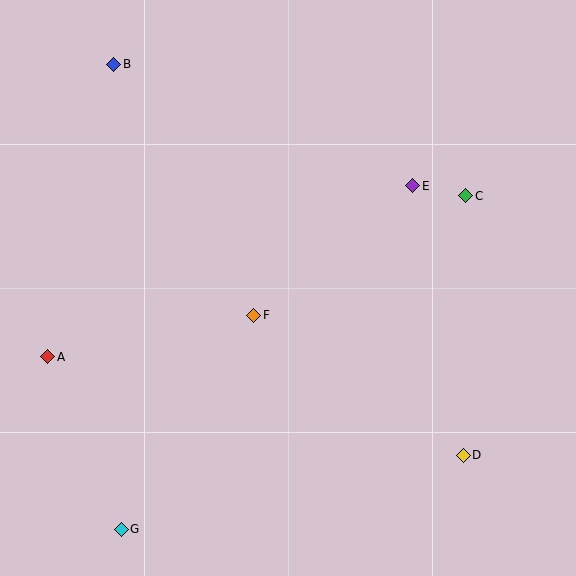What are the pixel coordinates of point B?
Point B is at (114, 64).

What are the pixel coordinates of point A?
Point A is at (48, 357).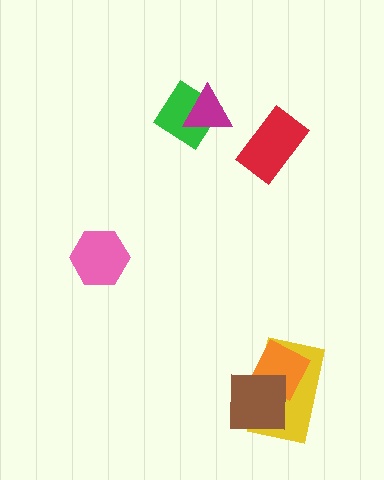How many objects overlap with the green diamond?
1 object overlaps with the green diamond.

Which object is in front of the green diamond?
The magenta triangle is in front of the green diamond.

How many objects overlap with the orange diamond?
2 objects overlap with the orange diamond.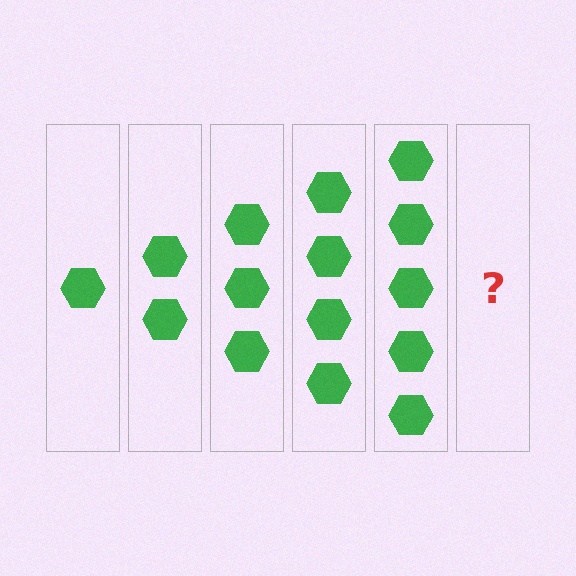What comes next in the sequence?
The next element should be 6 hexagons.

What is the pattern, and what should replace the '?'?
The pattern is that each step adds one more hexagon. The '?' should be 6 hexagons.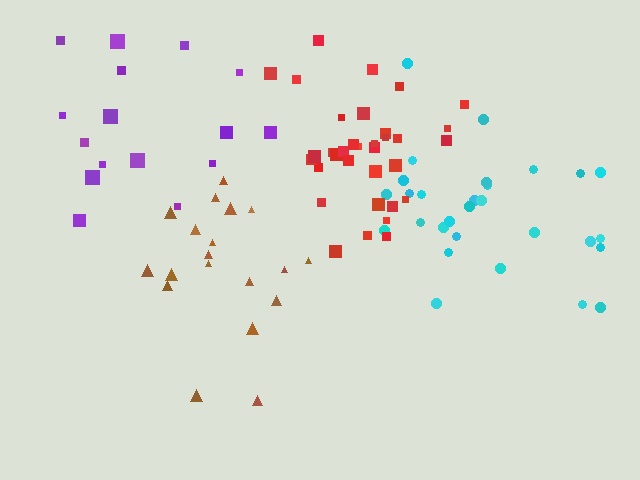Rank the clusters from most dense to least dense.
red, cyan, brown, purple.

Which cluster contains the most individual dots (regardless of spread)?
Red (34).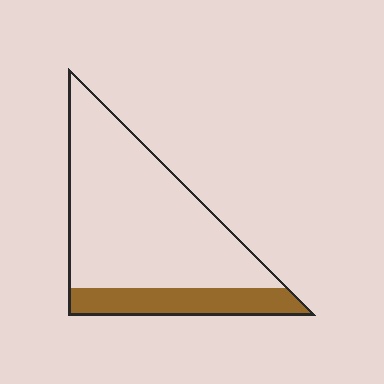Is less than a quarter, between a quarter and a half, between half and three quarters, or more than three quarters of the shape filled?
Less than a quarter.